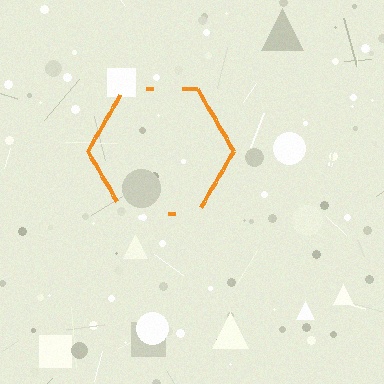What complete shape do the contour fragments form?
The contour fragments form a hexagon.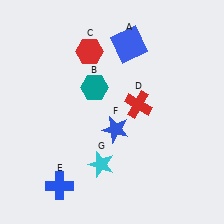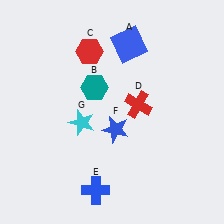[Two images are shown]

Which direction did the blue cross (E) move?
The blue cross (E) moved right.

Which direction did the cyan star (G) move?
The cyan star (G) moved up.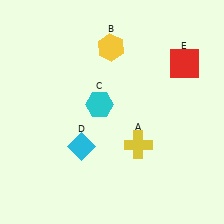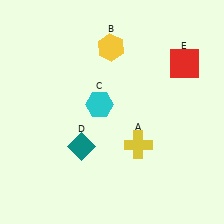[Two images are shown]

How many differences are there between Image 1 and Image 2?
There is 1 difference between the two images.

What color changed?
The diamond (D) changed from cyan in Image 1 to teal in Image 2.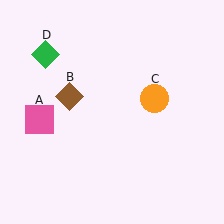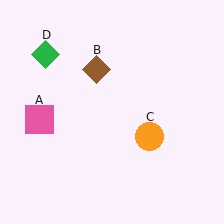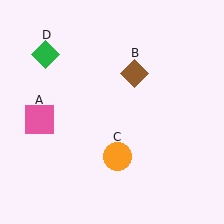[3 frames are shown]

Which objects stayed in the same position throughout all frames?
Pink square (object A) and green diamond (object D) remained stationary.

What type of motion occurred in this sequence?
The brown diamond (object B), orange circle (object C) rotated clockwise around the center of the scene.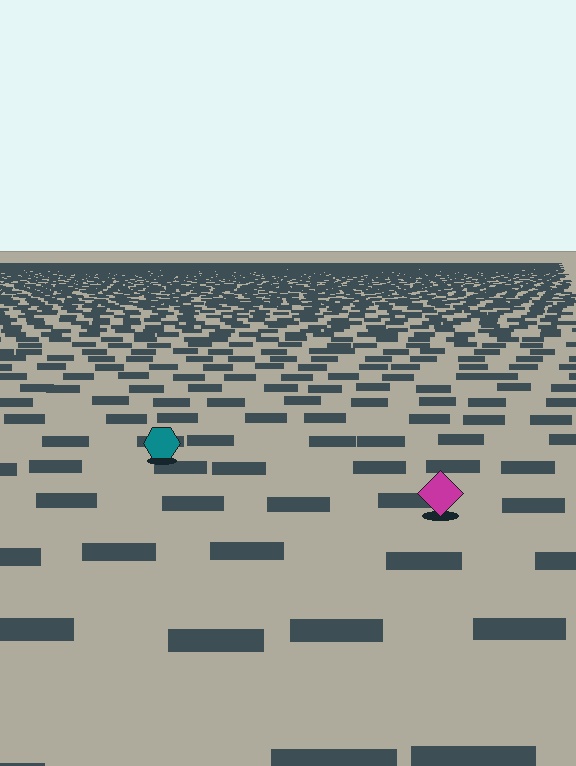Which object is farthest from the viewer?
The teal hexagon is farthest from the viewer. It appears smaller and the ground texture around it is denser.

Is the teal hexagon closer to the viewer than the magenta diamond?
No. The magenta diamond is closer — you can tell from the texture gradient: the ground texture is coarser near it.